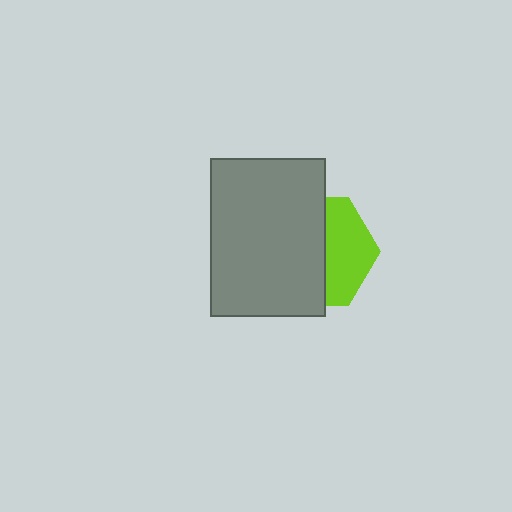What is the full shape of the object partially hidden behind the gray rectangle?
The partially hidden object is a lime hexagon.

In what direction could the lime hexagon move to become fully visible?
The lime hexagon could move right. That would shift it out from behind the gray rectangle entirely.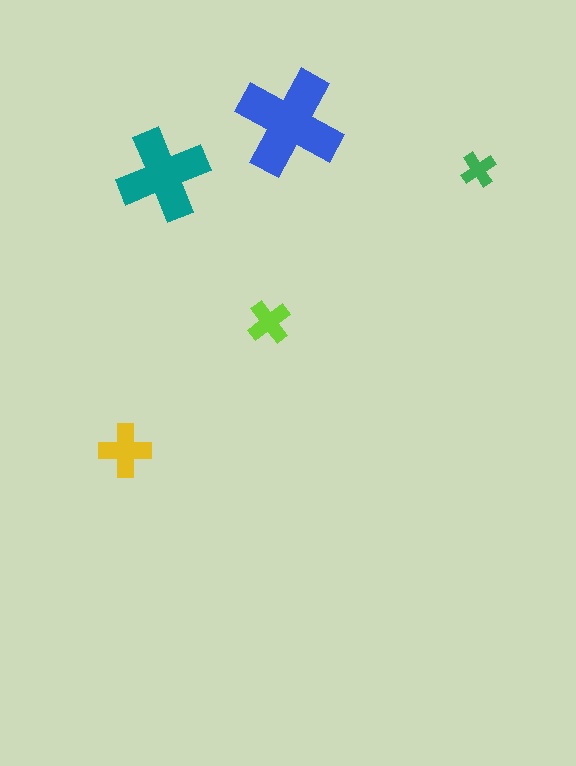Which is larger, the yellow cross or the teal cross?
The teal one.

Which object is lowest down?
The yellow cross is bottommost.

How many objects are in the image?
There are 5 objects in the image.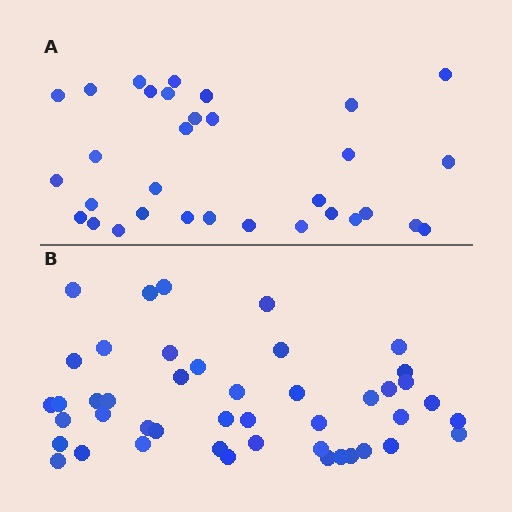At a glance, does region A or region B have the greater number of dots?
Region B (the bottom region) has more dots.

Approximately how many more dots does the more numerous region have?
Region B has approximately 15 more dots than region A.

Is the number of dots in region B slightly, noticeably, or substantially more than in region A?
Region B has noticeably more, but not dramatically so. The ratio is roughly 1.4 to 1.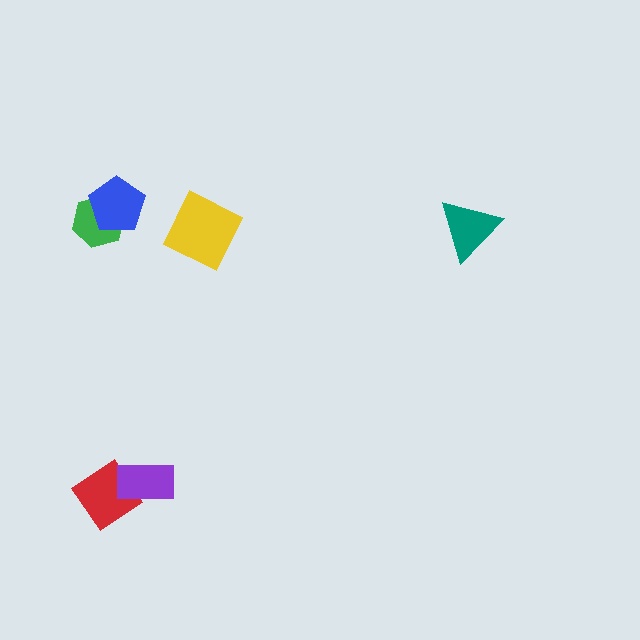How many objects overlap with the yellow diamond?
0 objects overlap with the yellow diamond.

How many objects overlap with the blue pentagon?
1 object overlaps with the blue pentagon.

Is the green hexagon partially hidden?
Yes, it is partially covered by another shape.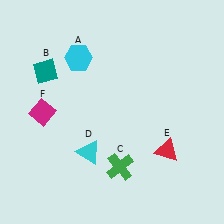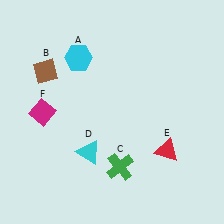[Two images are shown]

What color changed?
The diamond (B) changed from teal in Image 1 to brown in Image 2.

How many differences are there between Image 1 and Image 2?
There is 1 difference between the two images.